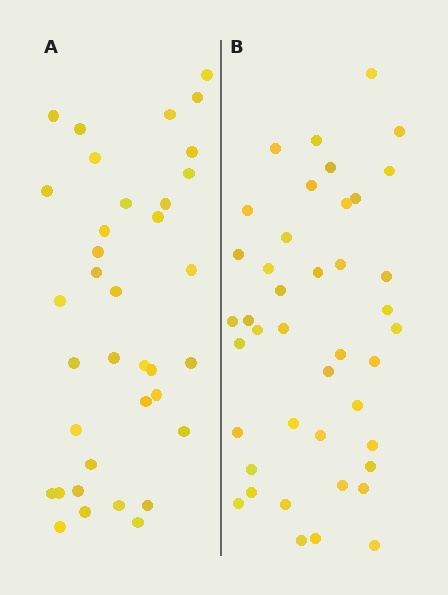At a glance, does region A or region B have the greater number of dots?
Region B (the right region) has more dots.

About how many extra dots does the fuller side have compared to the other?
Region B has about 6 more dots than region A.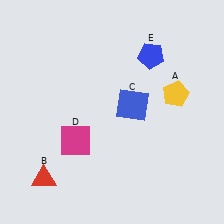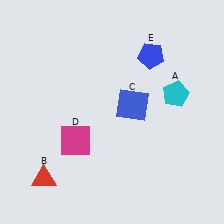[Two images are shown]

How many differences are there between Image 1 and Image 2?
There is 1 difference between the two images.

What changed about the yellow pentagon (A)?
In Image 1, A is yellow. In Image 2, it changed to cyan.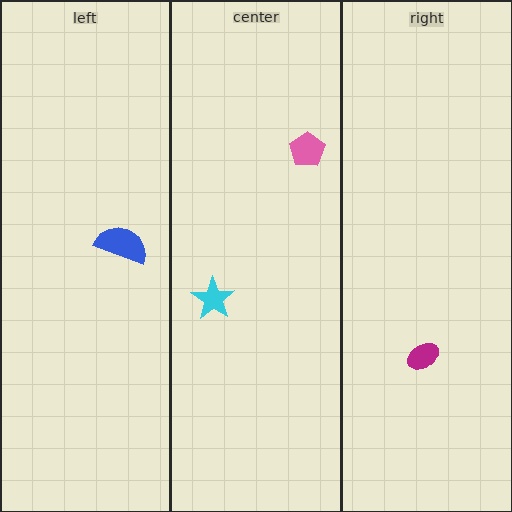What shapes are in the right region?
The magenta ellipse.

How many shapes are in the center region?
2.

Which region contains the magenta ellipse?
The right region.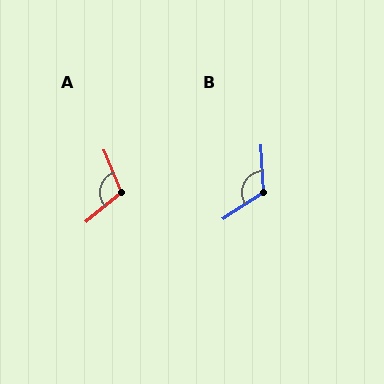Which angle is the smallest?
A, at approximately 108 degrees.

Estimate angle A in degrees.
Approximately 108 degrees.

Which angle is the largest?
B, at approximately 120 degrees.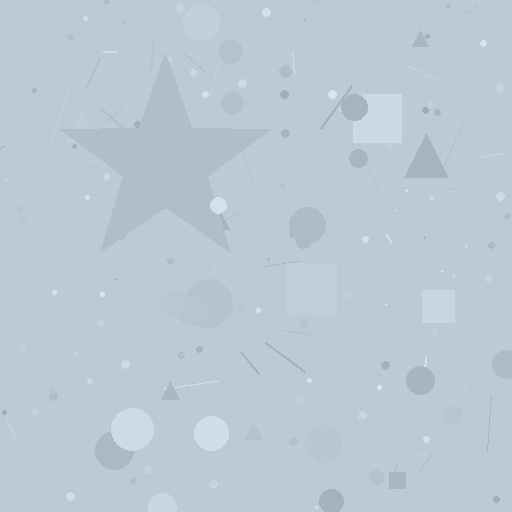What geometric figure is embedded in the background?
A star is embedded in the background.